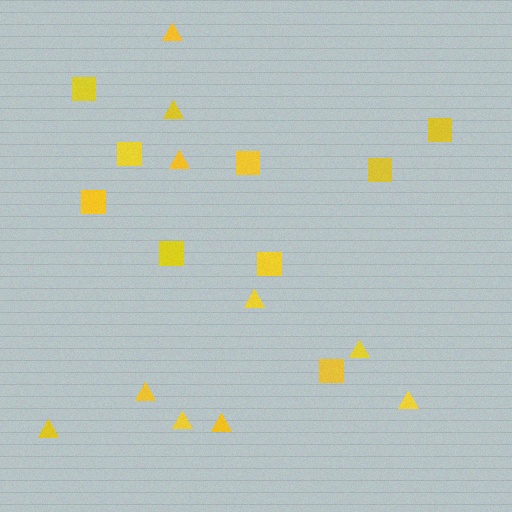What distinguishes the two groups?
There are 2 groups: one group of squares (9) and one group of triangles (10).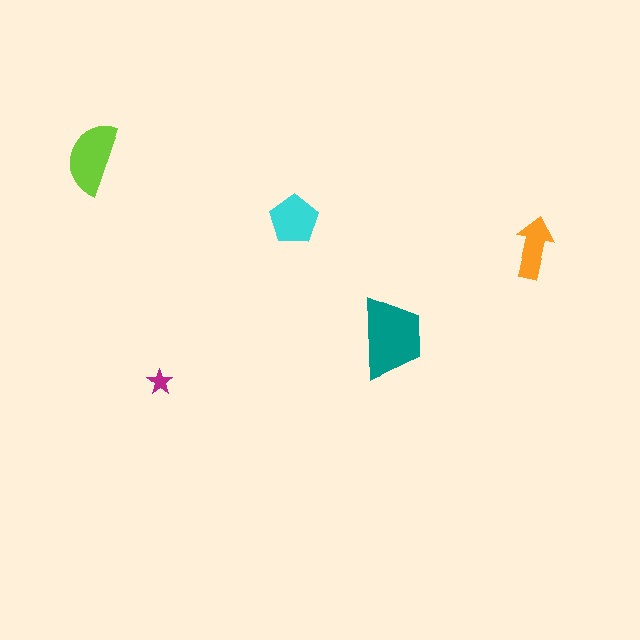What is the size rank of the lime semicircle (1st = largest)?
2nd.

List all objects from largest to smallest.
The teal trapezoid, the lime semicircle, the cyan pentagon, the orange arrow, the magenta star.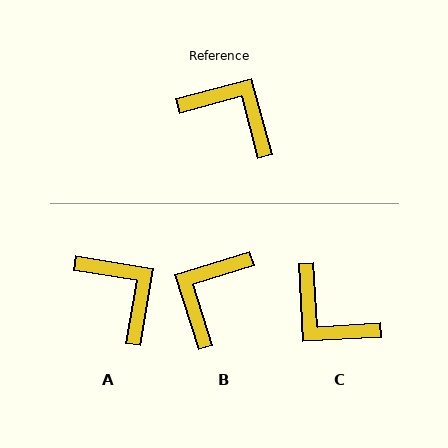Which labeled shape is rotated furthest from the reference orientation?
C, about 168 degrees away.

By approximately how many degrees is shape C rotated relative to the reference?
Approximately 168 degrees counter-clockwise.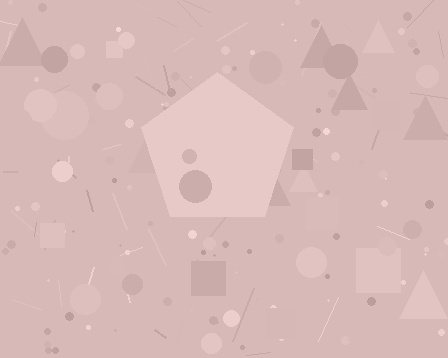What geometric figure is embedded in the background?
A pentagon is embedded in the background.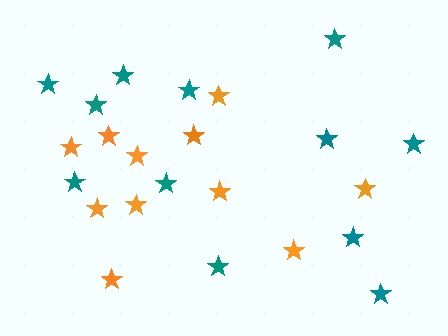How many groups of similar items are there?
There are 2 groups: one group of orange stars (11) and one group of teal stars (12).